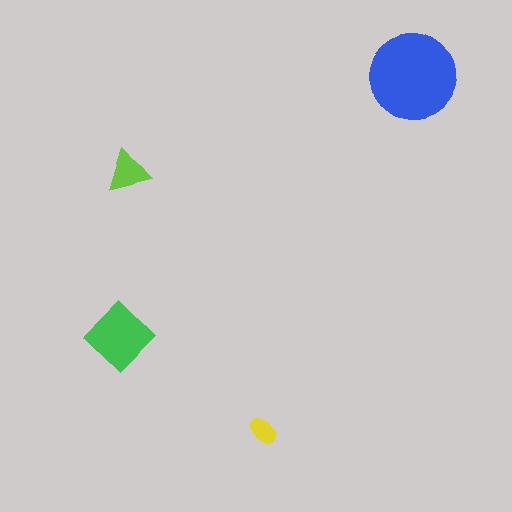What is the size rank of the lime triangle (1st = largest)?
3rd.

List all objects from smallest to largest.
The yellow ellipse, the lime triangle, the green diamond, the blue circle.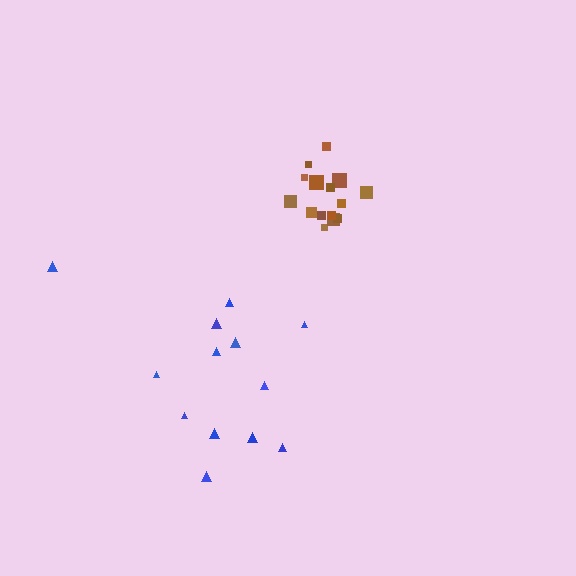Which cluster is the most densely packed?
Brown.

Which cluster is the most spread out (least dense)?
Blue.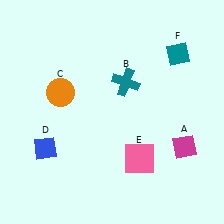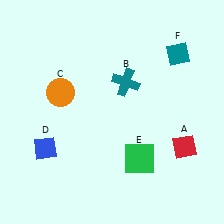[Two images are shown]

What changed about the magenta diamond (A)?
In Image 1, A is magenta. In Image 2, it changed to red.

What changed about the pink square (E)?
In Image 1, E is pink. In Image 2, it changed to green.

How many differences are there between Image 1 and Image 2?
There are 2 differences between the two images.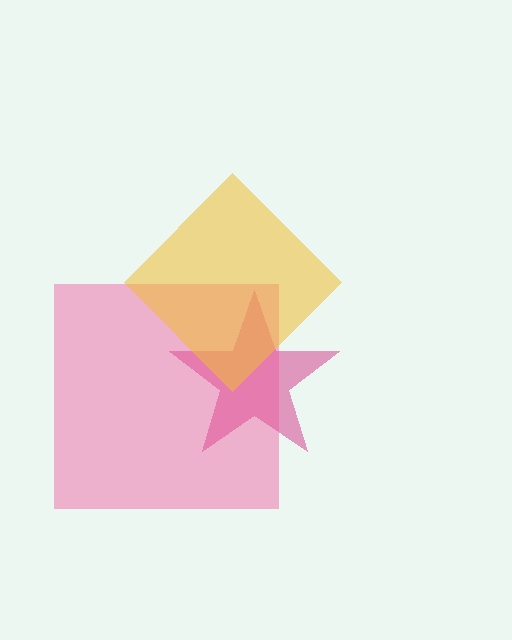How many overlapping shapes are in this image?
There are 3 overlapping shapes in the image.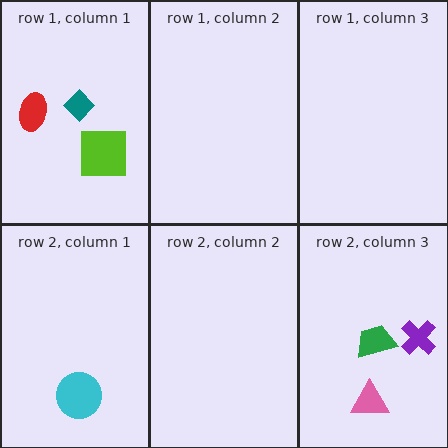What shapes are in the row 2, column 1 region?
The cyan circle.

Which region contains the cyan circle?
The row 2, column 1 region.